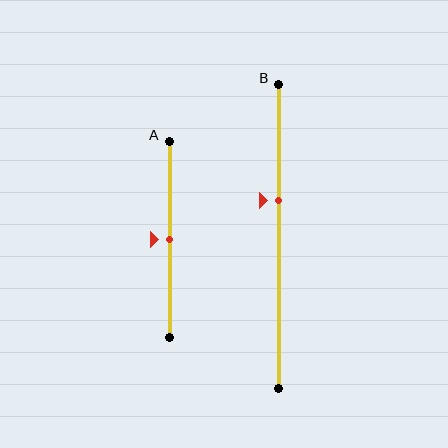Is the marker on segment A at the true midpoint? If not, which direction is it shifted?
Yes, the marker on segment A is at the true midpoint.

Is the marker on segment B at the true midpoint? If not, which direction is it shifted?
No, the marker on segment B is shifted upward by about 12% of the segment length.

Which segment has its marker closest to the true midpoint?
Segment A has its marker closest to the true midpoint.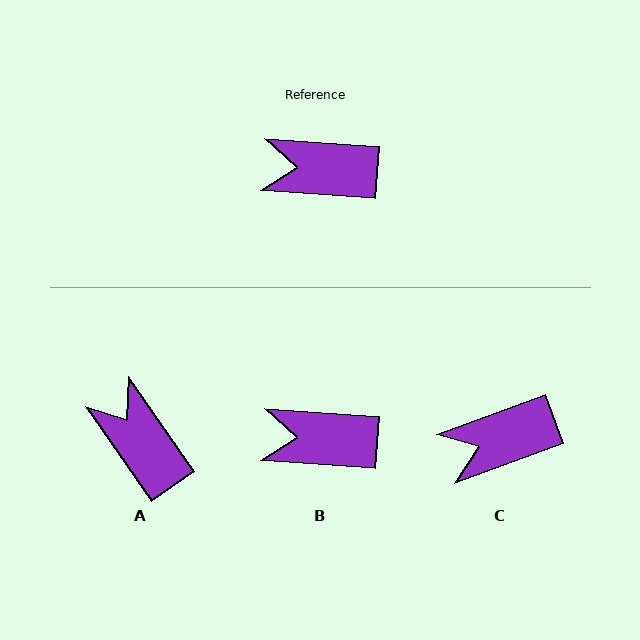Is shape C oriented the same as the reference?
No, it is off by about 24 degrees.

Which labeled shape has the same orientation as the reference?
B.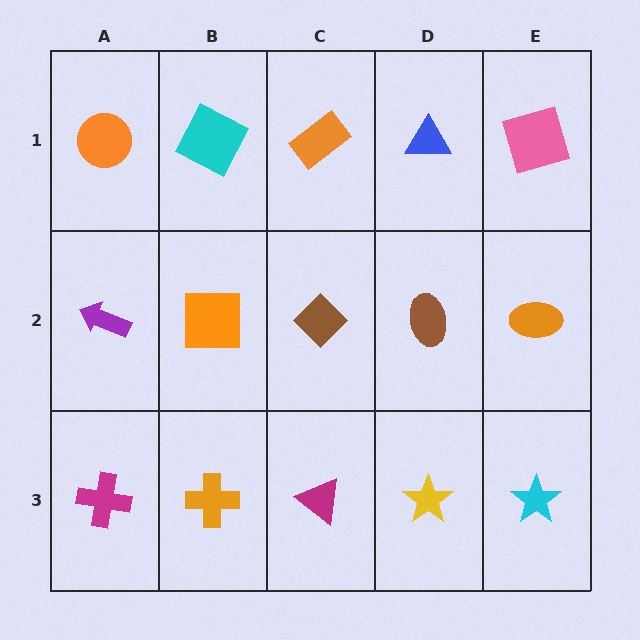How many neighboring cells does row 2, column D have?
4.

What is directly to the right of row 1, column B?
An orange rectangle.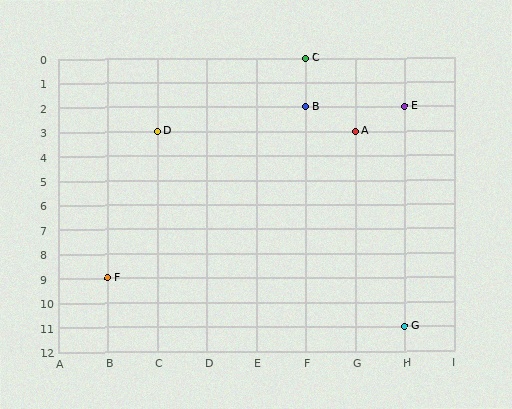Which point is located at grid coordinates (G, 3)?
Point A is at (G, 3).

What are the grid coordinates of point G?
Point G is at grid coordinates (H, 11).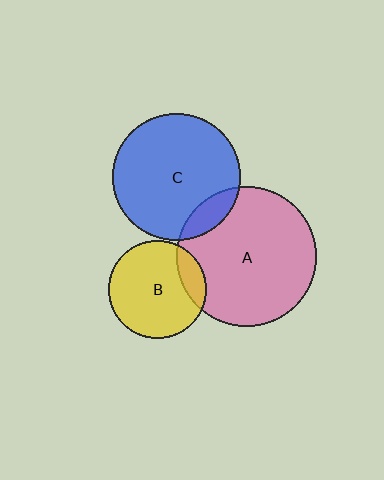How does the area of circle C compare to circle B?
Approximately 1.7 times.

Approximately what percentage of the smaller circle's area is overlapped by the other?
Approximately 10%.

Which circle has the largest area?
Circle A (pink).